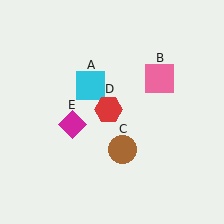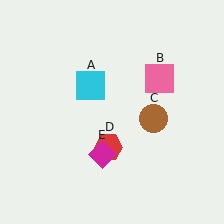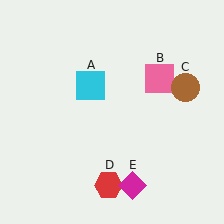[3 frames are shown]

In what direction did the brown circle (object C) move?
The brown circle (object C) moved up and to the right.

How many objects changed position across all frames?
3 objects changed position: brown circle (object C), red hexagon (object D), magenta diamond (object E).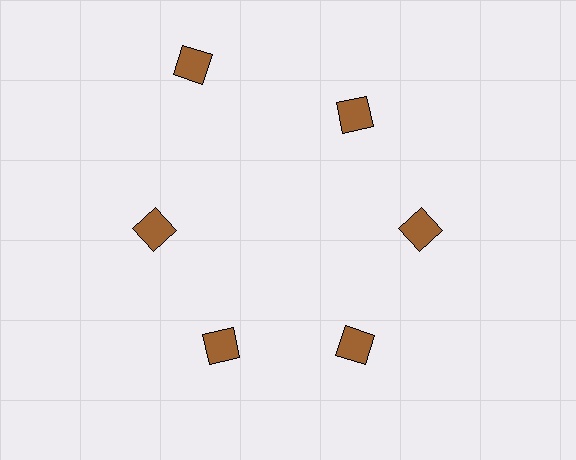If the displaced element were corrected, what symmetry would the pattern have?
It would have 6-fold rotational symmetry — the pattern would map onto itself every 60 degrees.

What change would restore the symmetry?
The symmetry would be restored by moving it inward, back onto the ring so that all 6 diamonds sit at equal angles and equal distance from the center.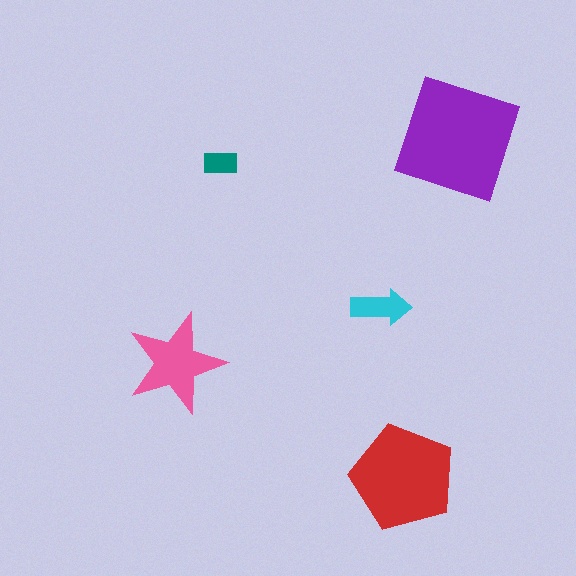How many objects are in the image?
There are 5 objects in the image.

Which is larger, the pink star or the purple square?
The purple square.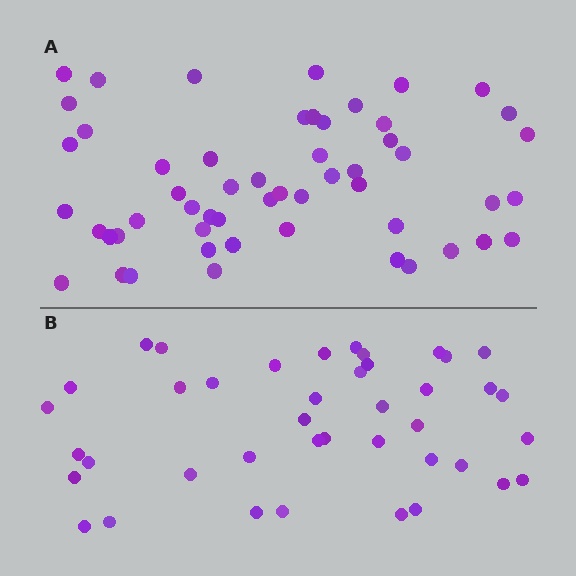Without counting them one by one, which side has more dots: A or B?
Region A (the top region) has more dots.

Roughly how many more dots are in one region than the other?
Region A has approximately 15 more dots than region B.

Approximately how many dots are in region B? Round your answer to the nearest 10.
About 40 dots. (The exact count is 41, which rounds to 40.)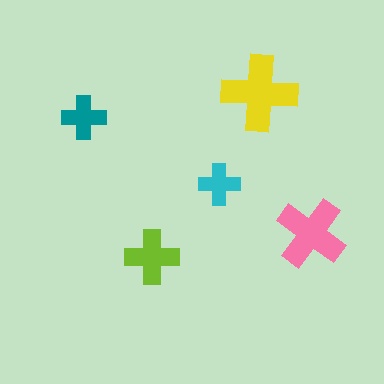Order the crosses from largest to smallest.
the yellow one, the pink one, the lime one, the teal one, the cyan one.